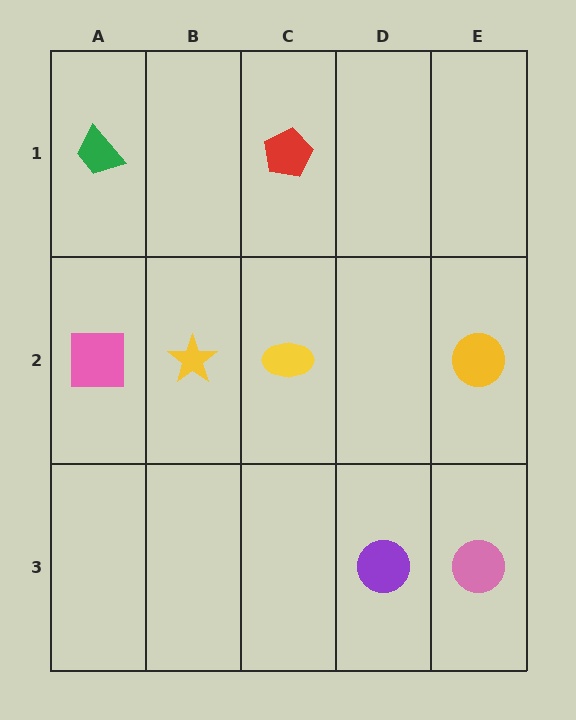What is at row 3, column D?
A purple circle.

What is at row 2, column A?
A pink square.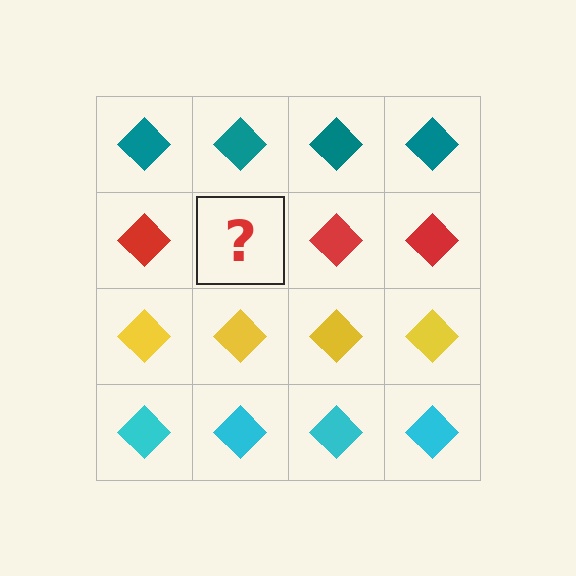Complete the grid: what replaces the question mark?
The question mark should be replaced with a red diamond.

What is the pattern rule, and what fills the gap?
The rule is that each row has a consistent color. The gap should be filled with a red diamond.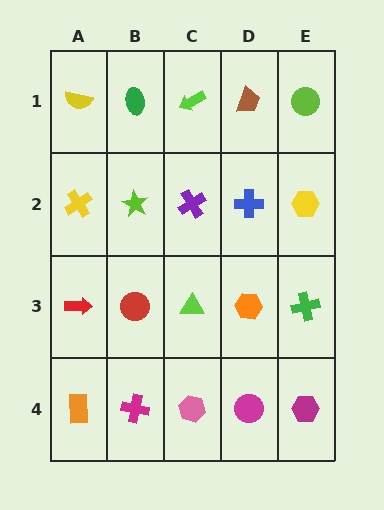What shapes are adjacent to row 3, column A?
A yellow cross (row 2, column A), an orange rectangle (row 4, column A), a red circle (row 3, column B).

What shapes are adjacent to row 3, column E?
A yellow hexagon (row 2, column E), a magenta hexagon (row 4, column E), an orange hexagon (row 3, column D).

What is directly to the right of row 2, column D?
A yellow hexagon.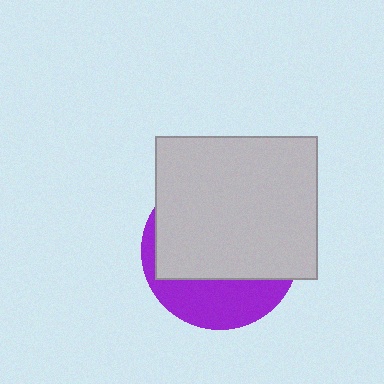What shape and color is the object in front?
The object in front is a light gray rectangle.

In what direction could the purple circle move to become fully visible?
The purple circle could move down. That would shift it out from behind the light gray rectangle entirely.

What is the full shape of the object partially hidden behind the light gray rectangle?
The partially hidden object is a purple circle.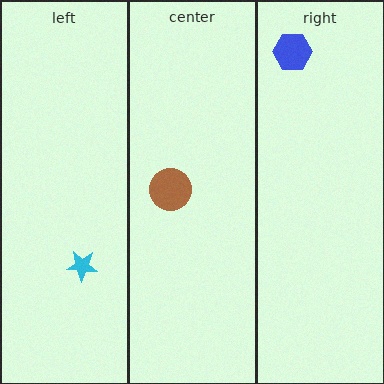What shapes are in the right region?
The blue hexagon.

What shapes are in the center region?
The brown circle.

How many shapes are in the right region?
1.